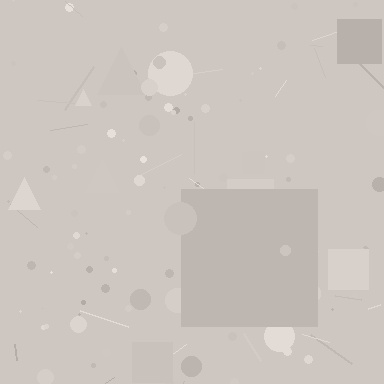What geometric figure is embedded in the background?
A square is embedded in the background.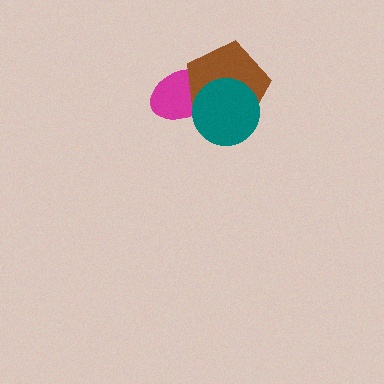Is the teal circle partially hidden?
No, no other shape covers it.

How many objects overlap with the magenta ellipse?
2 objects overlap with the magenta ellipse.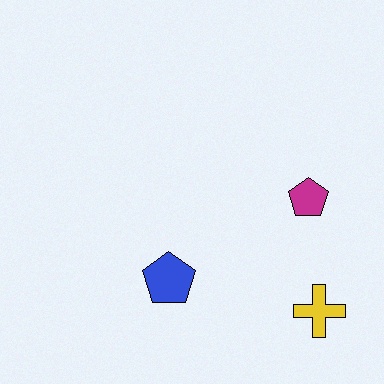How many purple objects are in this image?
There are no purple objects.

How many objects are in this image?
There are 3 objects.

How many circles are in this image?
There are no circles.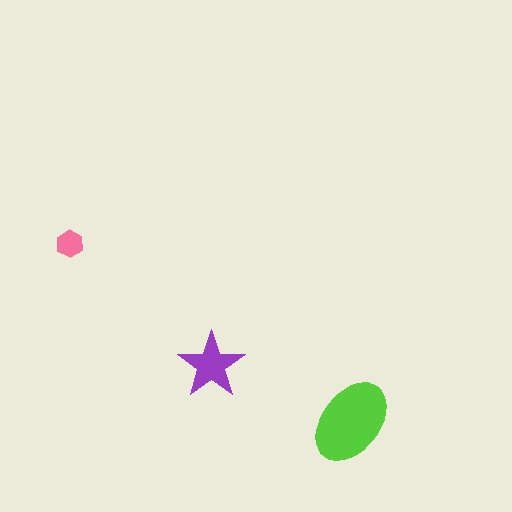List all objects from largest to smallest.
The lime ellipse, the purple star, the pink hexagon.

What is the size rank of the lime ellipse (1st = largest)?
1st.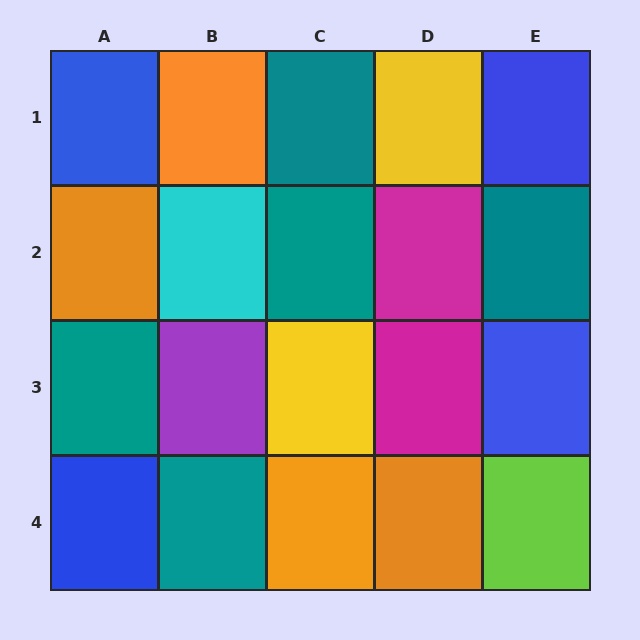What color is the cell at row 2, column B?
Cyan.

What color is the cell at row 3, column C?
Yellow.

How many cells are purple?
1 cell is purple.